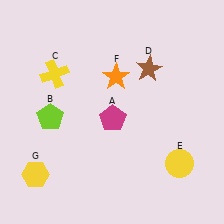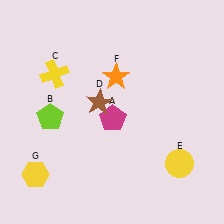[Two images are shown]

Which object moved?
The brown star (D) moved left.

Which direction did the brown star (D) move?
The brown star (D) moved left.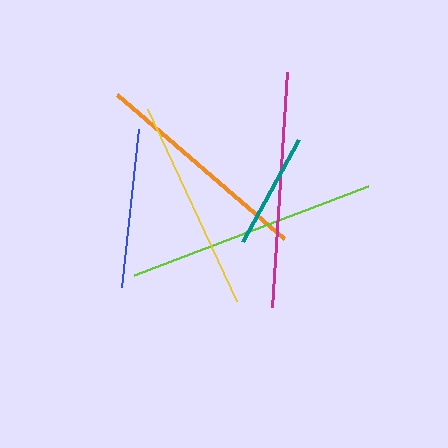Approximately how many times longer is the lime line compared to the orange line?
The lime line is approximately 1.1 times the length of the orange line.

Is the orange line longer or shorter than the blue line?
The orange line is longer than the blue line.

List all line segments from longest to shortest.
From longest to shortest: lime, magenta, orange, yellow, blue, teal.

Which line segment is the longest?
The lime line is the longest at approximately 250 pixels.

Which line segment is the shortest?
The teal line is the shortest at approximately 117 pixels.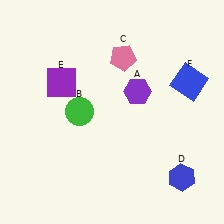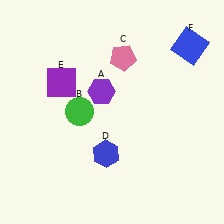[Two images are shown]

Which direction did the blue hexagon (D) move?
The blue hexagon (D) moved left.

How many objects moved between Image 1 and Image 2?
3 objects moved between the two images.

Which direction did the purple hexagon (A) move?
The purple hexagon (A) moved left.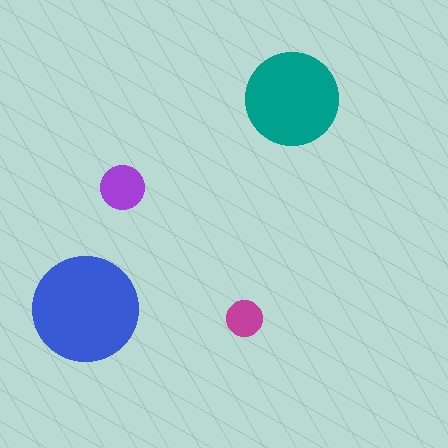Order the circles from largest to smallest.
the blue one, the teal one, the purple one, the magenta one.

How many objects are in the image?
There are 4 objects in the image.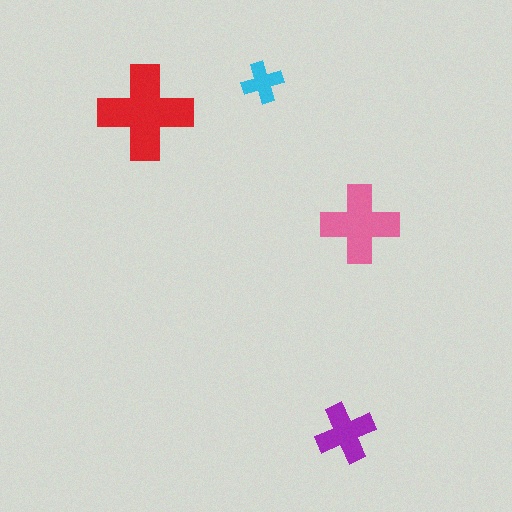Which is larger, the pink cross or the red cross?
The red one.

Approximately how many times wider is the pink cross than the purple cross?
About 1.5 times wider.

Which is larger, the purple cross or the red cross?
The red one.